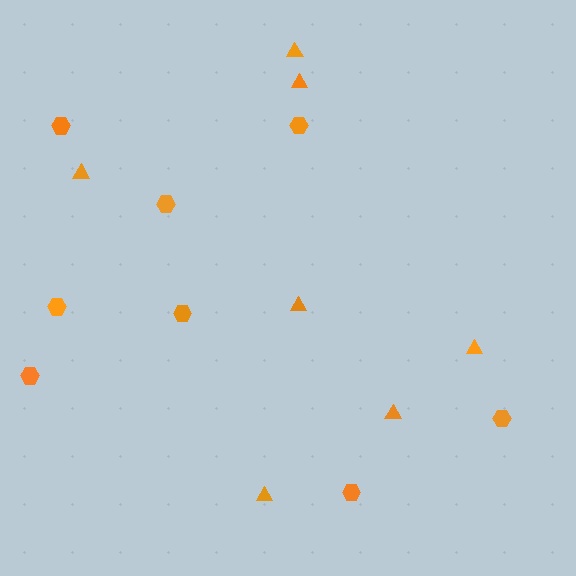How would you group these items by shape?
There are 2 groups: one group of triangles (7) and one group of hexagons (8).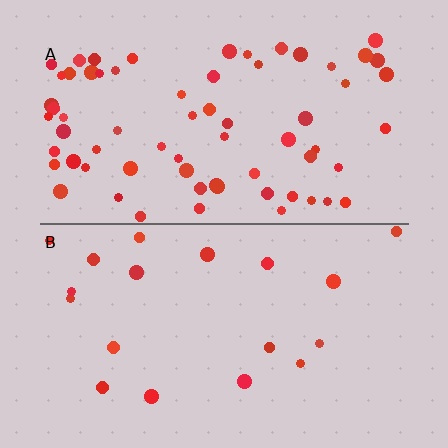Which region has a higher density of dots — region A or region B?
A (the top).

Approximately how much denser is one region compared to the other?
Approximately 3.6× — region A over region B.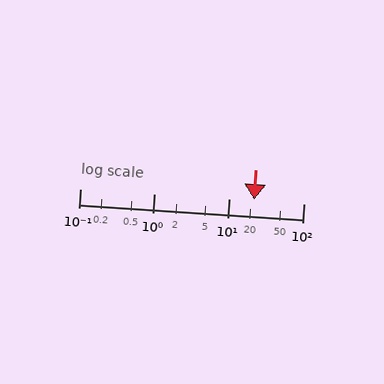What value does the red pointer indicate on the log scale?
The pointer indicates approximately 22.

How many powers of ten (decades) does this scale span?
The scale spans 3 decades, from 0.1 to 100.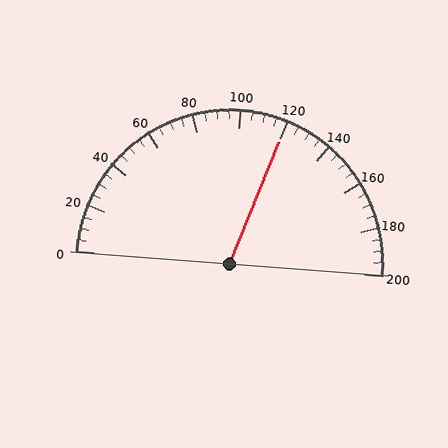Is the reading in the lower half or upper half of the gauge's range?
The reading is in the upper half of the range (0 to 200).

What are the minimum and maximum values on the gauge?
The gauge ranges from 0 to 200.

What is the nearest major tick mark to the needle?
The nearest major tick mark is 120.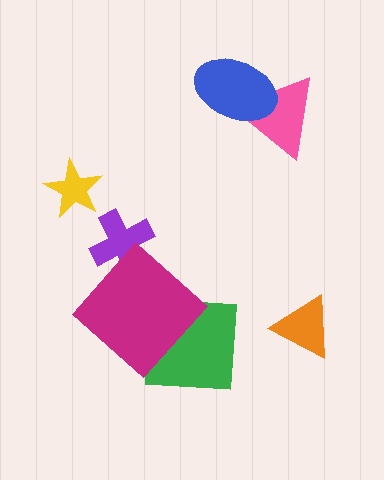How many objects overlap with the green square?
1 object overlaps with the green square.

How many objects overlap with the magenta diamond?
2 objects overlap with the magenta diamond.